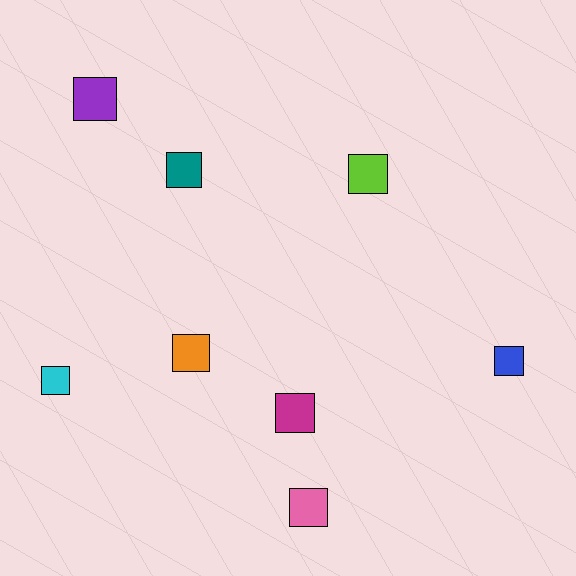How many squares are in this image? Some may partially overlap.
There are 8 squares.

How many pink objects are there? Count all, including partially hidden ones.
There is 1 pink object.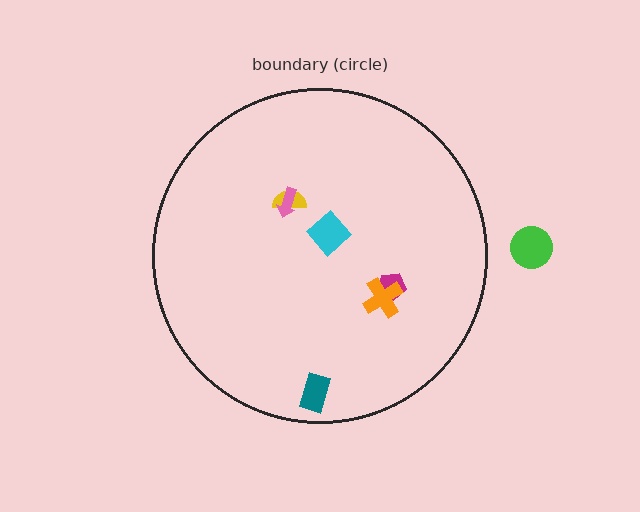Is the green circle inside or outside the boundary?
Outside.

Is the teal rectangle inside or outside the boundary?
Inside.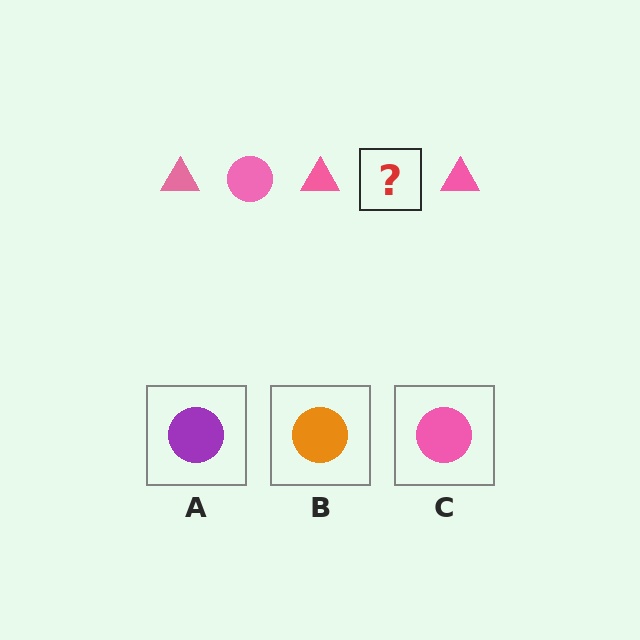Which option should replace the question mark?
Option C.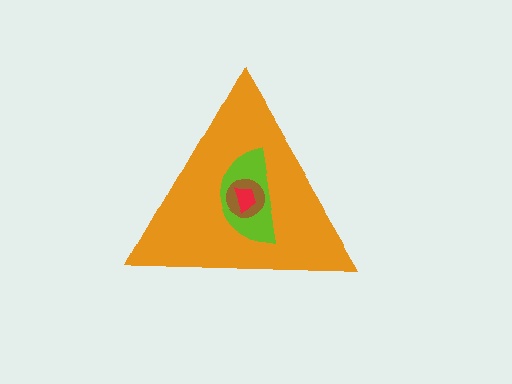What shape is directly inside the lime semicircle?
The brown circle.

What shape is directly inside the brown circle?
The red trapezoid.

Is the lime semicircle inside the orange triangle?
Yes.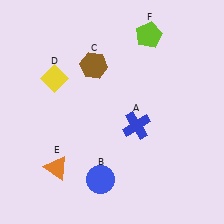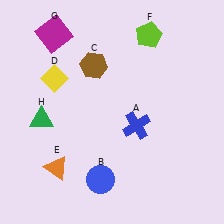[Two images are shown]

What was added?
A magenta square (G), a green triangle (H) were added in Image 2.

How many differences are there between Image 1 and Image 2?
There are 2 differences between the two images.